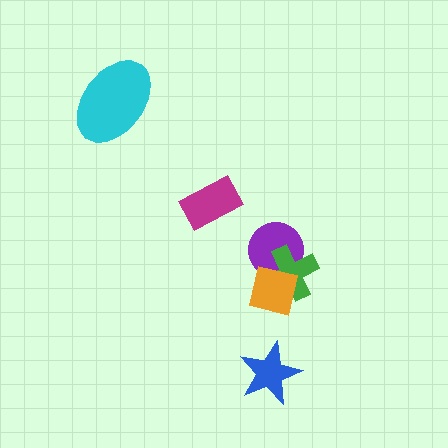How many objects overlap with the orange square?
2 objects overlap with the orange square.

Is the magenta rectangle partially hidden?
No, no other shape covers it.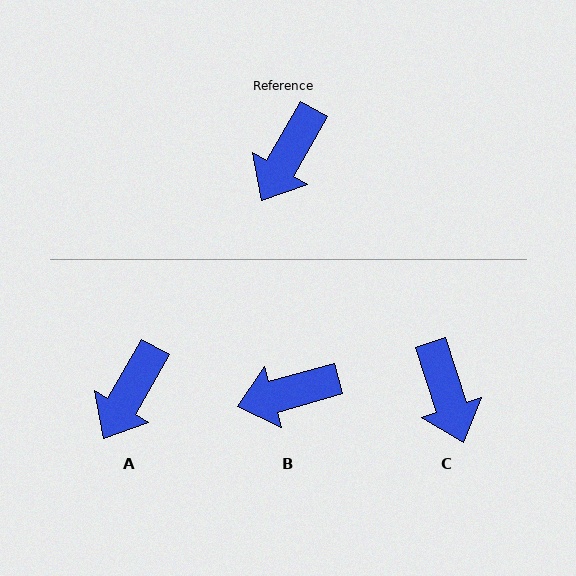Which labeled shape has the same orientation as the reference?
A.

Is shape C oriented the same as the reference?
No, it is off by about 48 degrees.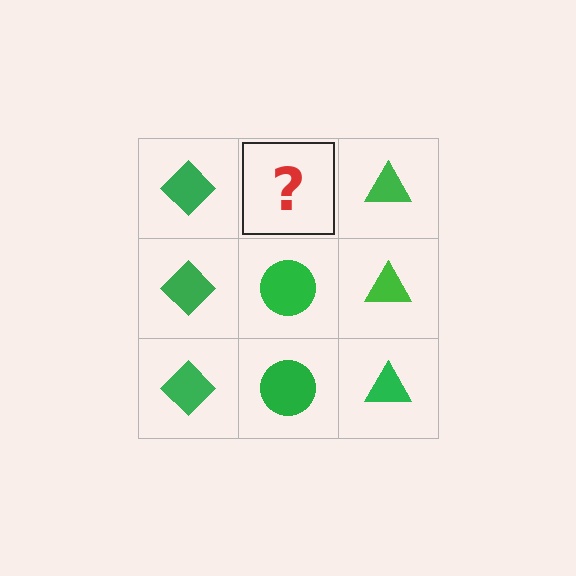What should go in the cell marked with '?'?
The missing cell should contain a green circle.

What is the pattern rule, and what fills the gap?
The rule is that each column has a consistent shape. The gap should be filled with a green circle.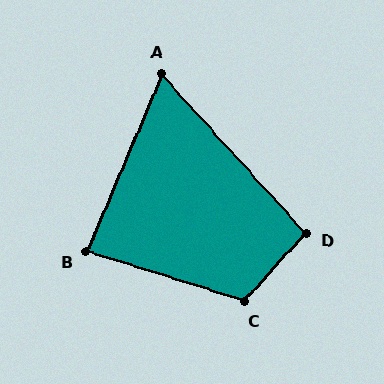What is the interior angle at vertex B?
Approximately 84 degrees (acute).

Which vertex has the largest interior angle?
C, at approximately 115 degrees.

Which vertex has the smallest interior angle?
A, at approximately 65 degrees.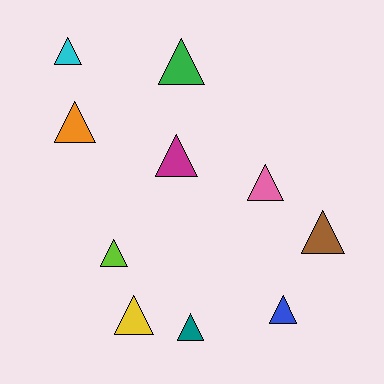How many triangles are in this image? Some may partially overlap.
There are 10 triangles.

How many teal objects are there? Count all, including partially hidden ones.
There is 1 teal object.